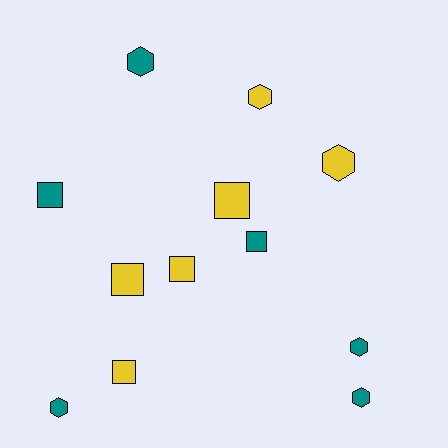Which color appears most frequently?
Teal, with 6 objects.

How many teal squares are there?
There are 2 teal squares.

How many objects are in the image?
There are 12 objects.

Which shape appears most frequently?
Hexagon, with 6 objects.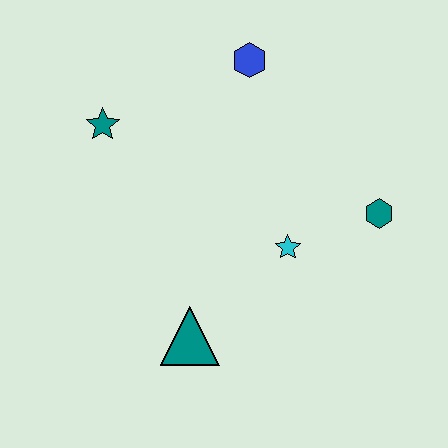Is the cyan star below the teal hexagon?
Yes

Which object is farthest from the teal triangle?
The blue hexagon is farthest from the teal triangle.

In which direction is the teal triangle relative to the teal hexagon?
The teal triangle is to the left of the teal hexagon.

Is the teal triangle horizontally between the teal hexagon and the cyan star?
No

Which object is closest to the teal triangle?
The cyan star is closest to the teal triangle.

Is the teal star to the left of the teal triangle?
Yes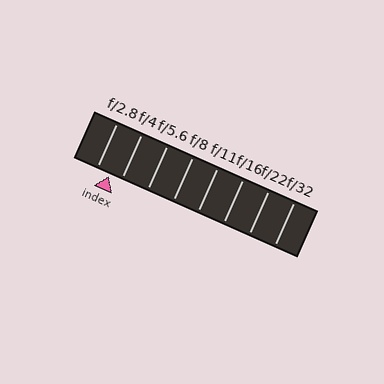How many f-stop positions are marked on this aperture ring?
There are 8 f-stop positions marked.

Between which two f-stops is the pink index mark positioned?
The index mark is between f/2.8 and f/4.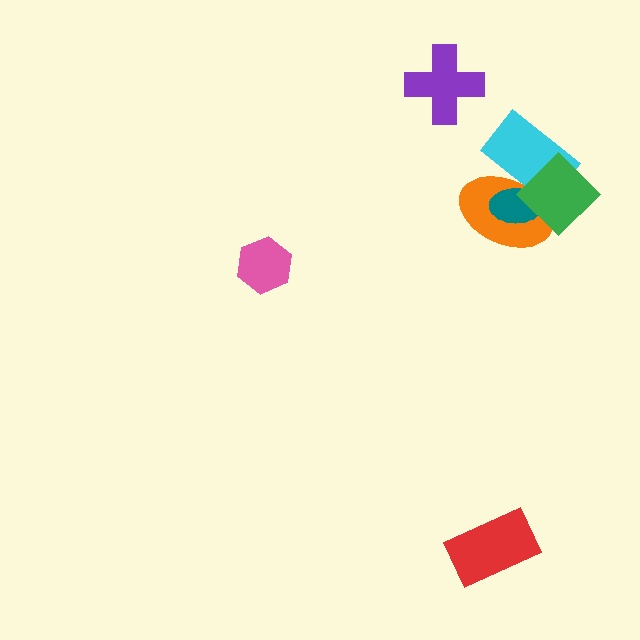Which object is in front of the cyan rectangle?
The green diamond is in front of the cyan rectangle.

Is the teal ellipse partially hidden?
Yes, it is partially covered by another shape.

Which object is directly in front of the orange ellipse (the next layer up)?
The teal ellipse is directly in front of the orange ellipse.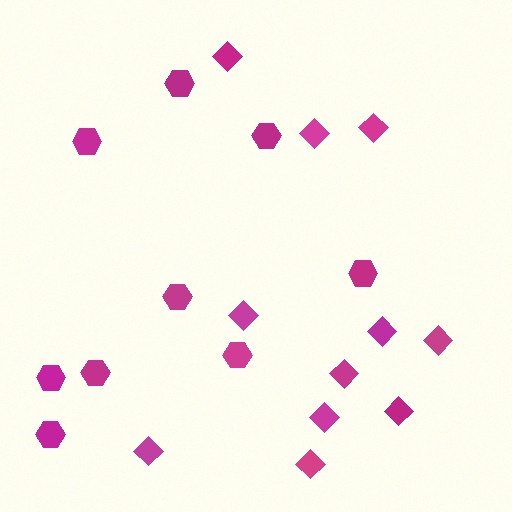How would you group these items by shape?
There are 2 groups: one group of diamonds (11) and one group of hexagons (9).